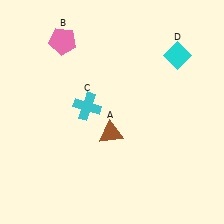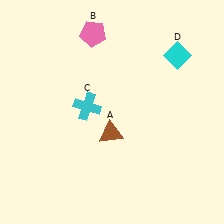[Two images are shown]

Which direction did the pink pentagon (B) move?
The pink pentagon (B) moved right.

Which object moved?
The pink pentagon (B) moved right.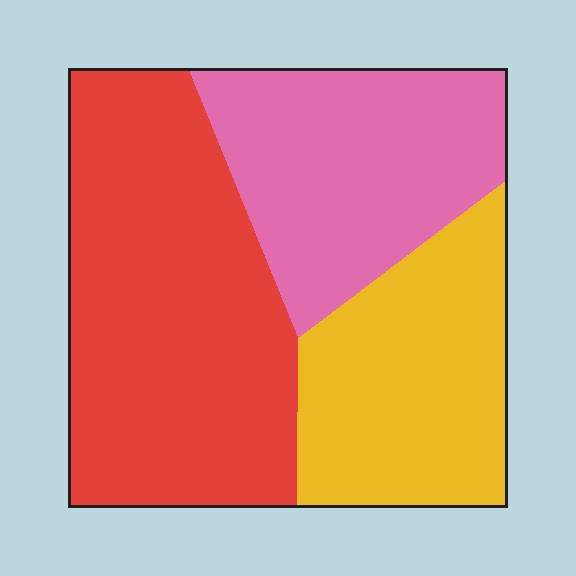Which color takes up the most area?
Red, at roughly 45%.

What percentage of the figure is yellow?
Yellow takes up between a quarter and a half of the figure.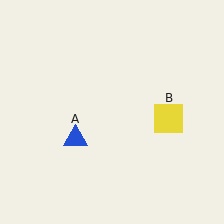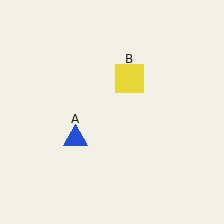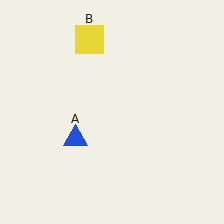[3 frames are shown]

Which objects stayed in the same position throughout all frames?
Blue triangle (object A) remained stationary.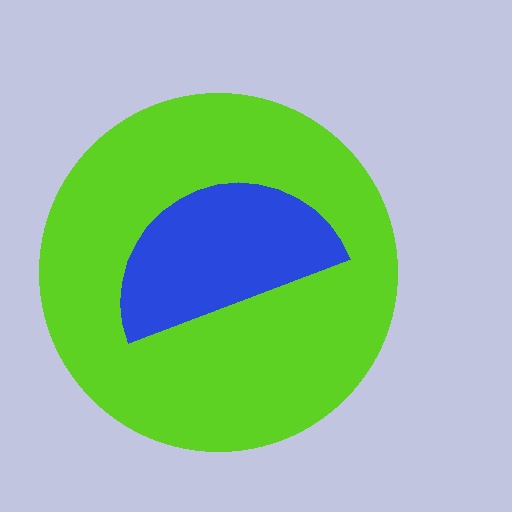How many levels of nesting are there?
2.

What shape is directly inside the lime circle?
The blue semicircle.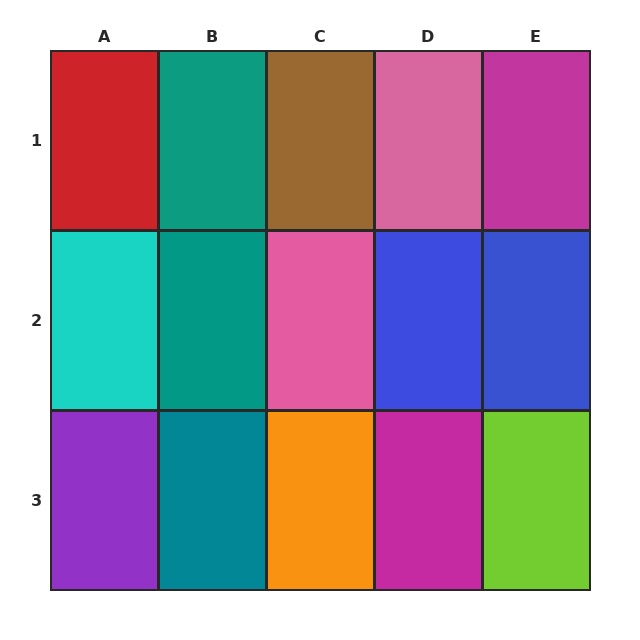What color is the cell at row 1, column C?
Brown.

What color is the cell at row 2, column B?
Teal.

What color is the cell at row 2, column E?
Blue.